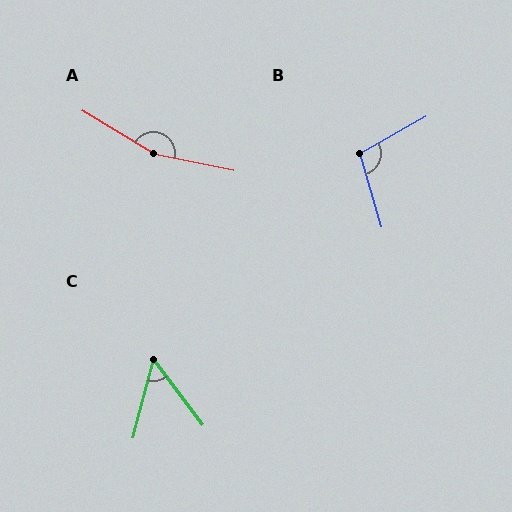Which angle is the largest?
A, at approximately 160 degrees.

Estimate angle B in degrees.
Approximately 103 degrees.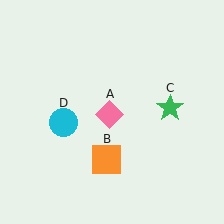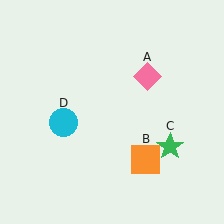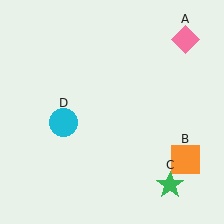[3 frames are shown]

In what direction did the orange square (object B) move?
The orange square (object B) moved right.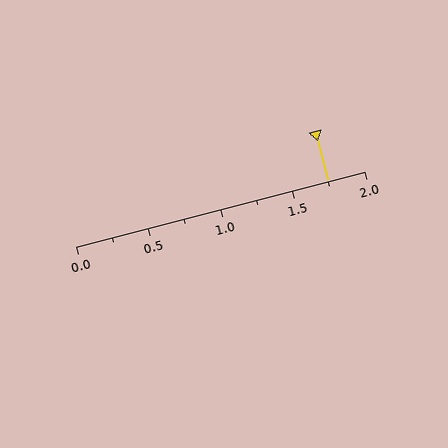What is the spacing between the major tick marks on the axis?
The major ticks are spaced 0.5 apart.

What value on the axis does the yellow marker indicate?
The marker indicates approximately 1.75.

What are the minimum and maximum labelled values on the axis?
The axis runs from 0.0 to 2.0.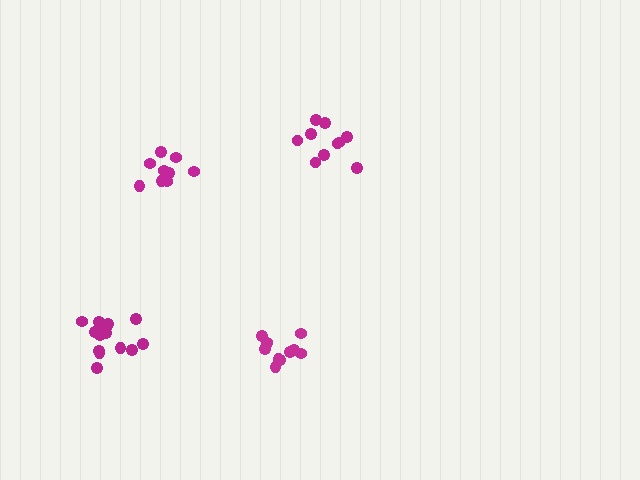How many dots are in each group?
Group 1: 10 dots, Group 2: 15 dots, Group 3: 11 dots, Group 4: 10 dots (46 total).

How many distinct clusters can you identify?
There are 4 distinct clusters.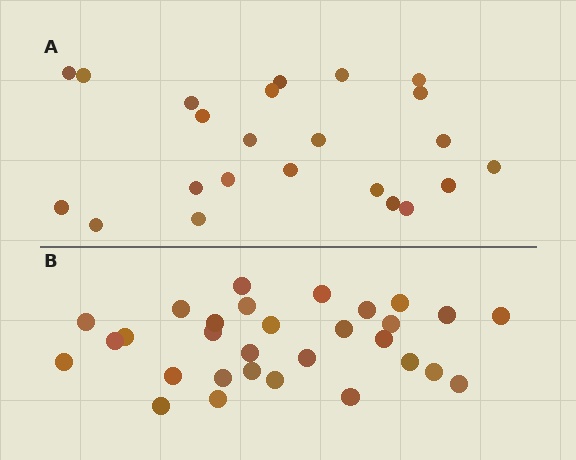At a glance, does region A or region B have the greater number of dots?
Region B (the bottom region) has more dots.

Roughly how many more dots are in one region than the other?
Region B has roughly 8 or so more dots than region A.